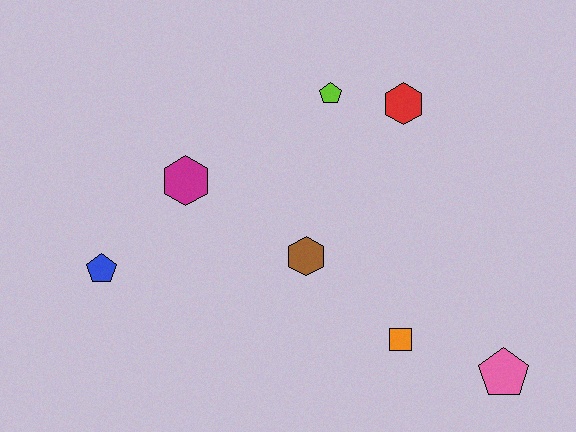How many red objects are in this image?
There is 1 red object.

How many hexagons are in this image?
There are 3 hexagons.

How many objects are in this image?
There are 7 objects.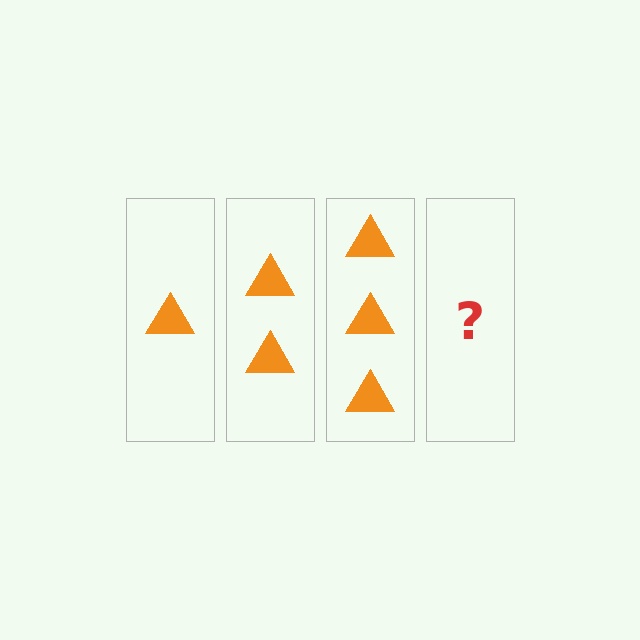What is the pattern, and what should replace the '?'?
The pattern is that each step adds one more triangle. The '?' should be 4 triangles.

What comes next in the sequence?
The next element should be 4 triangles.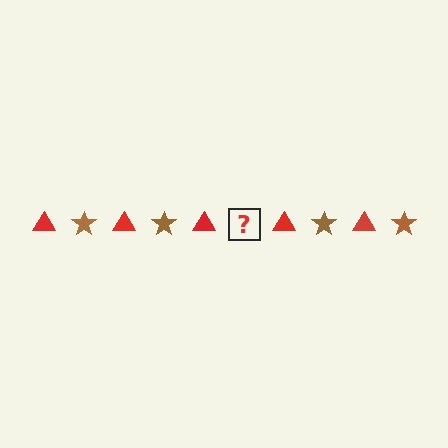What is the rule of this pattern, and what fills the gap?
The rule is that the pattern alternates between red triangle and brown star. The gap should be filled with a brown star.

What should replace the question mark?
The question mark should be replaced with a brown star.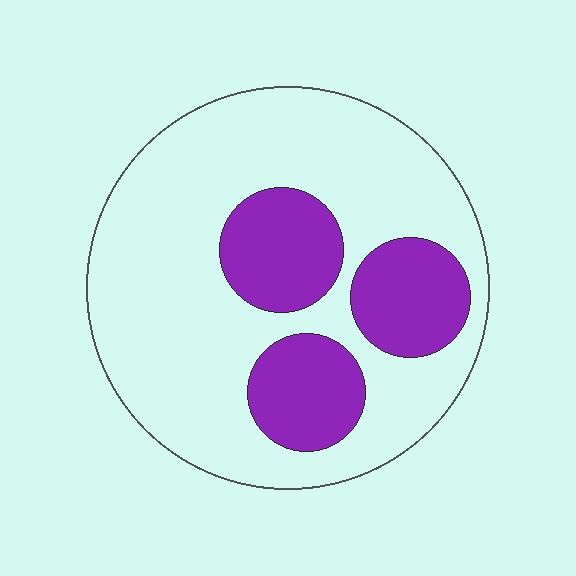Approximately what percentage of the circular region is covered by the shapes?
Approximately 25%.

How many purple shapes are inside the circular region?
3.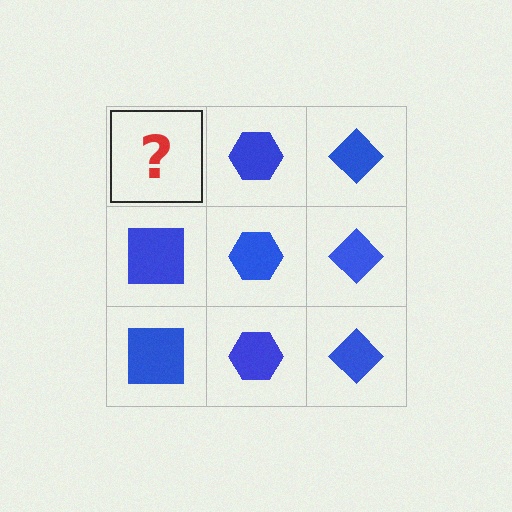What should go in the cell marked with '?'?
The missing cell should contain a blue square.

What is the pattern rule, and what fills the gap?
The rule is that each column has a consistent shape. The gap should be filled with a blue square.